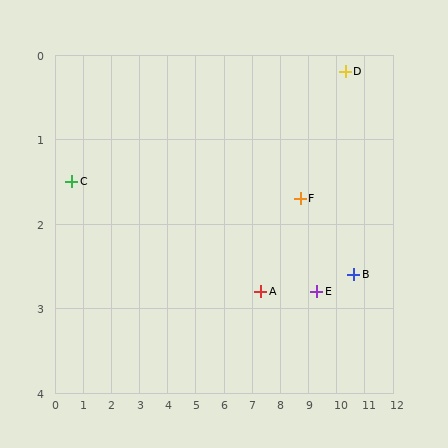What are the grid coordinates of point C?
Point C is at approximately (0.6, 1.5).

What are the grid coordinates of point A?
Point A is at approximately (7.3, 2.8).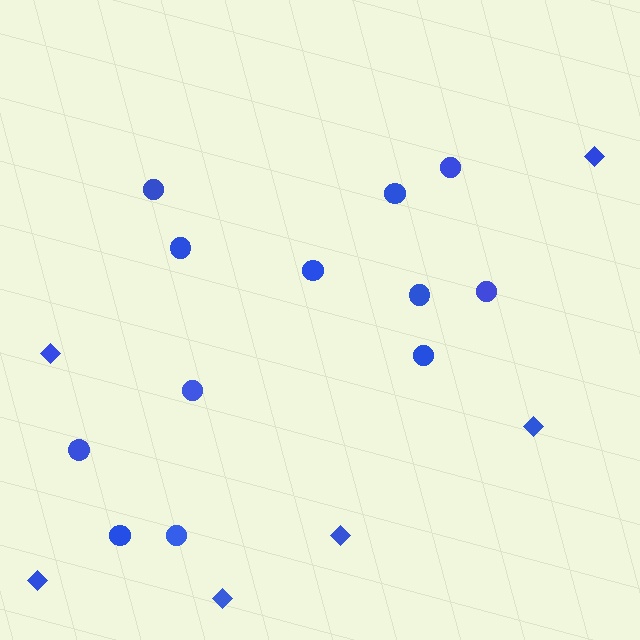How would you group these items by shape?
There are 2 groups: one group of diamonds (6) and one group of circles (12).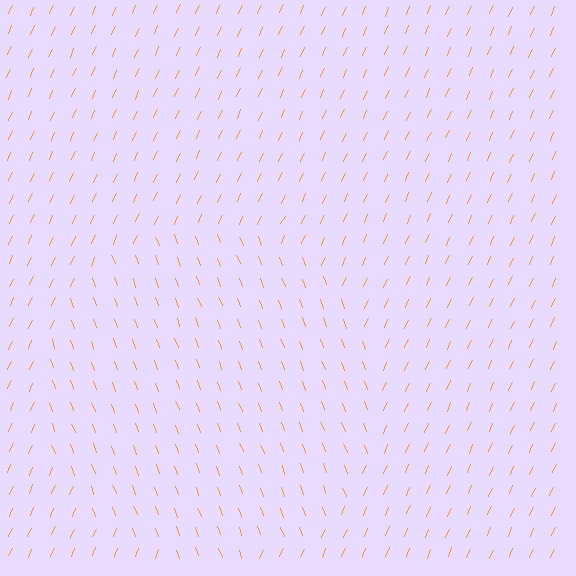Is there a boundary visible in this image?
Yes, there is a texture boundary formed by a change in line orientation.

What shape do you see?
I see a circle.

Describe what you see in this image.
The image is filled with small orange line segments. A circle region in the image has lines oriented differently from the surrounding lines, creating a visible texture boundary.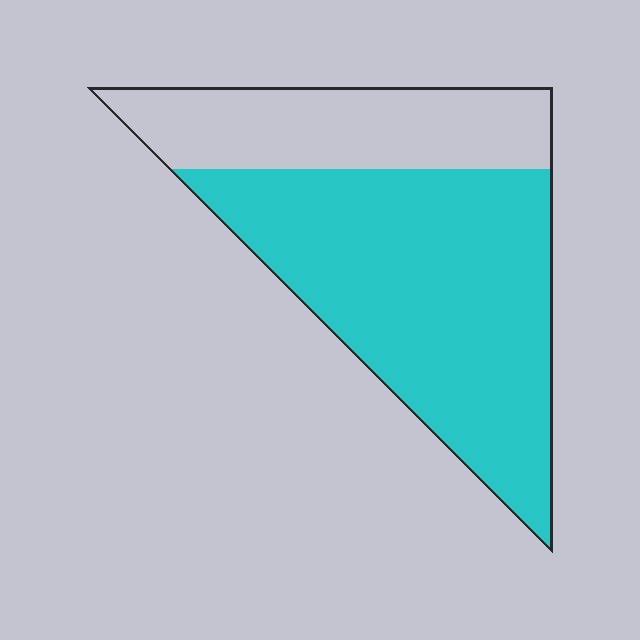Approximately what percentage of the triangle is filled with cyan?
Approximately 70%.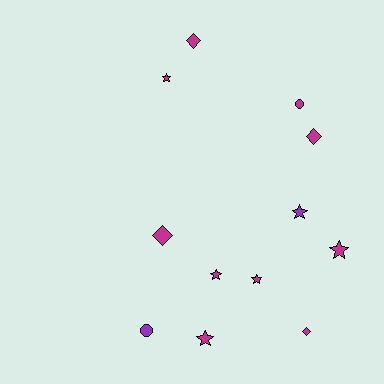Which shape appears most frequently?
Star, with 6 objects.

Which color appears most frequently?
Magenta, with 10 objects.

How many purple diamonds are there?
There are no purple diamonds.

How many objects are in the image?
There are 12 objects.